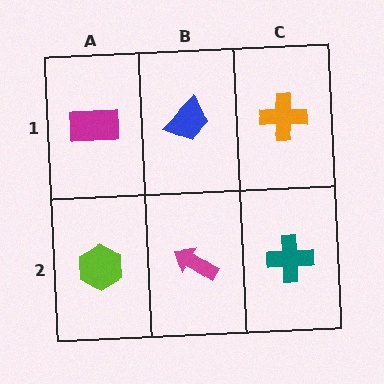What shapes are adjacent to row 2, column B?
A blue trapezoid (row 1, column B), a lime hexagon (row 2, column A), a teal cross (row 2, column C).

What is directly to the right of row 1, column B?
An orange cross.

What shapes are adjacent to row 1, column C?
A teal cross (row 2, column C), a blue trapezoid (row 1, column B).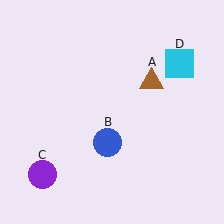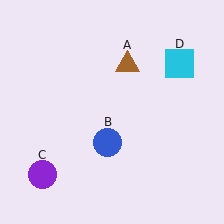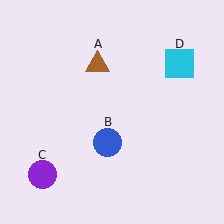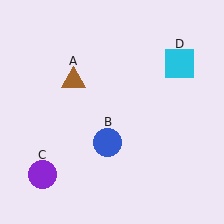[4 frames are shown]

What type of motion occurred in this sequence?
The brown triangle (object A) rotated counterclockwise around the center of the scene.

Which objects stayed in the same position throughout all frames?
Blue circle (object B) and purple circle (object C) and cyan square (object D) remained stationary.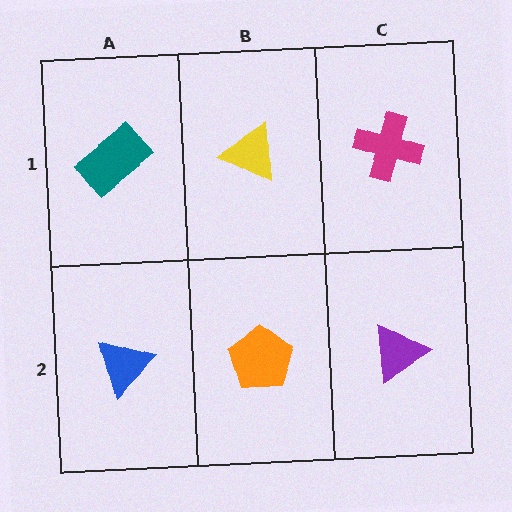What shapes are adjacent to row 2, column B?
A yellow triangle (row 1, column B), a blue triangle (row 2, column A), a purple triangle (row 2, column C).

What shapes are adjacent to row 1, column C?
A purple triangle (row 2, column C), a yellow triangle (row 1, column B).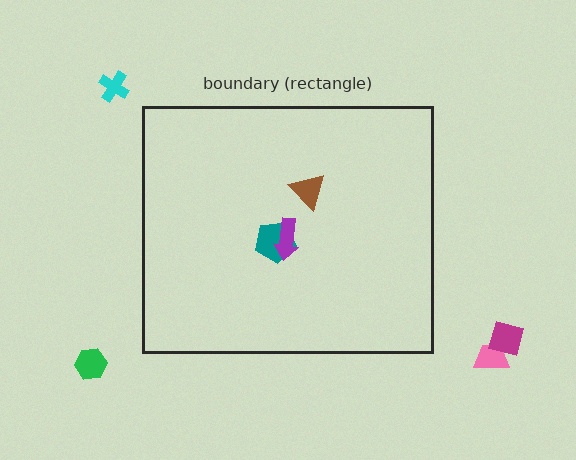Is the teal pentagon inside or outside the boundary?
Inside.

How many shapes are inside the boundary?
3 inside, 4 outside.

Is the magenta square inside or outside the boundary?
Outside.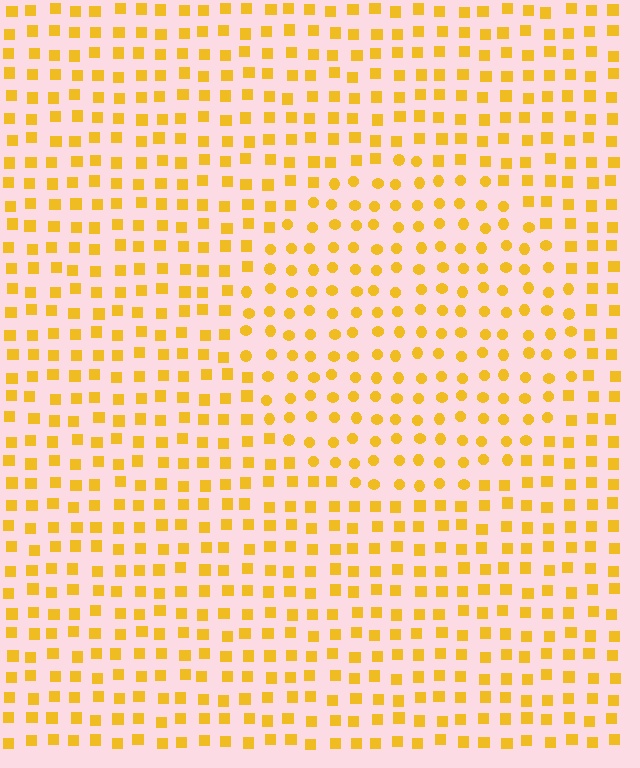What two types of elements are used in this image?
The image uses circles inside the circle region and squares outside it.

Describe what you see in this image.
The image is filled with small yellow elements arranged in a uniform grid. A circle-shaped region contains circles, while the surrounding area contains squares. The boundary is defined purely by the change in element shape.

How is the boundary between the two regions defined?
The boundary is defined by a change in element shape: circles inside vs. squares outside. All elements share the same color and spacing.